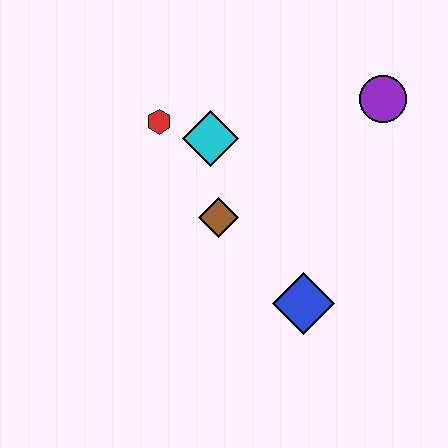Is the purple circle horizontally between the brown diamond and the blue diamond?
No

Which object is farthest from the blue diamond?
The red hexagon is farthest from the blue diamond.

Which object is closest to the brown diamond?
The cyan diamond is closest to the brown diamond.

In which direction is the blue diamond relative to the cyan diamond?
The blue diamond is below the cyan diamond.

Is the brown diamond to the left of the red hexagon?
No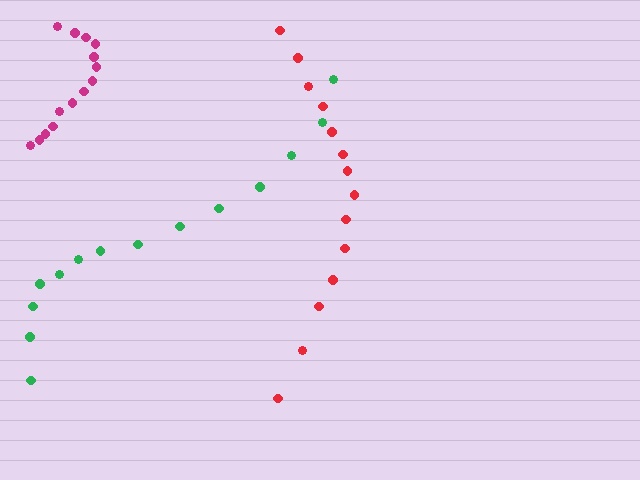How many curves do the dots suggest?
There are 3 distinct paths.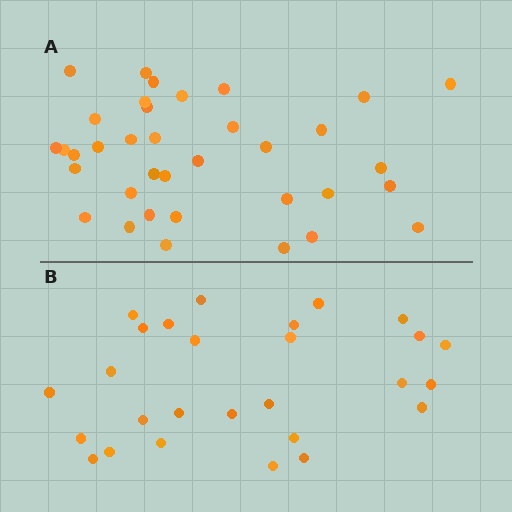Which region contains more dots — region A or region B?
Region A (the top region) has more dots.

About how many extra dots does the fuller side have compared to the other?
Region A has roughly 8 or so more dots than region B.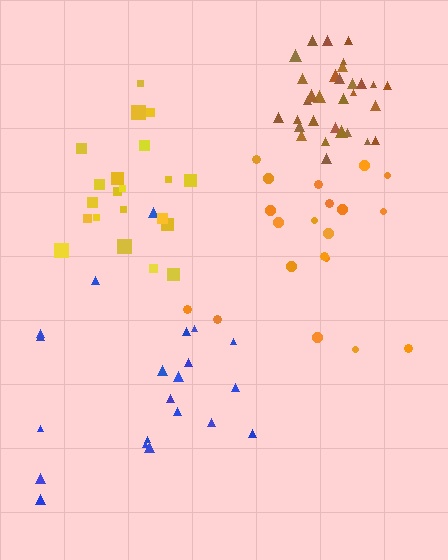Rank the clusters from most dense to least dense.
brown, yellow, blue, orange.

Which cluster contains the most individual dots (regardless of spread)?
Brown (32).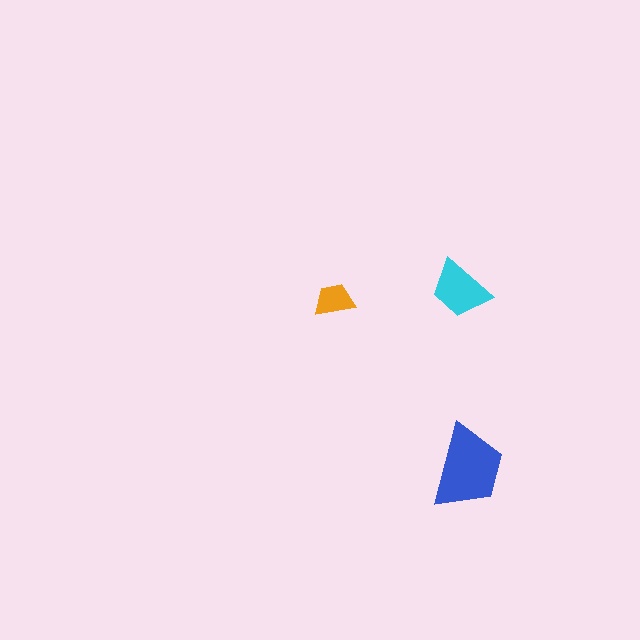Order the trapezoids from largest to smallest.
the blue one, the cyan one, the orange one.